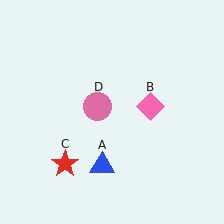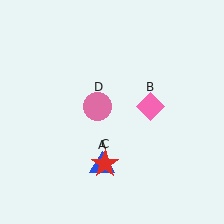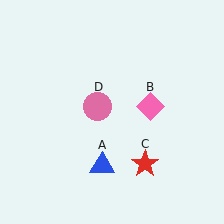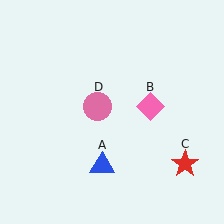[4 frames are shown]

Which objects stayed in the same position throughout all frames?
Blue triangle (object A) and pink diamond (object B) and pink circle (object D) remained stationary.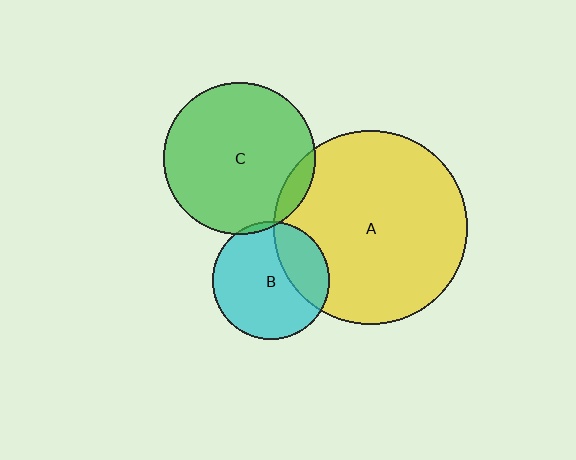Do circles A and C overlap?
Yes.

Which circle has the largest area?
Circle A (yellow).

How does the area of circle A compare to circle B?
Approximately 2.7 times.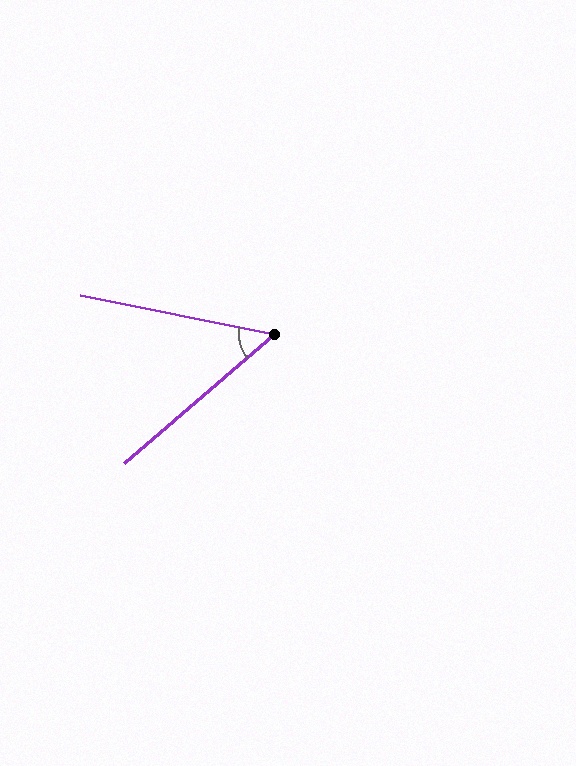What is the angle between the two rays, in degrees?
Approximately 52 degrees.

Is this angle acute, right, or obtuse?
It is acute.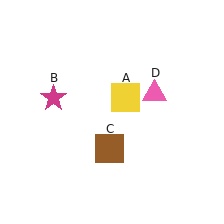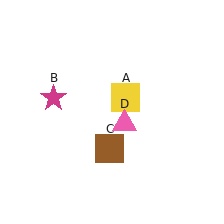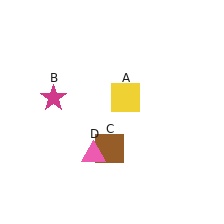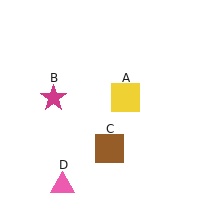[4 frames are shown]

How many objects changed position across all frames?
1 object changed position: pink triangle (object D).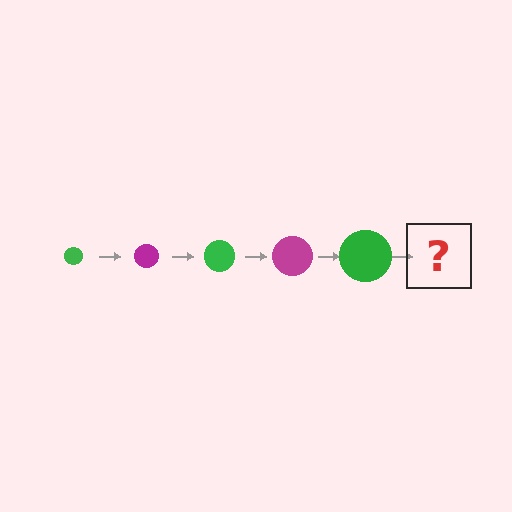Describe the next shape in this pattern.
It should be a magenta circle, larger than the previous one.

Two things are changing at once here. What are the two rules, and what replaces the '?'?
The two rules are that the circle grows larger each step and the color cycles through green and magenta. The '?' should be a magenta circle, larger than the previous one.